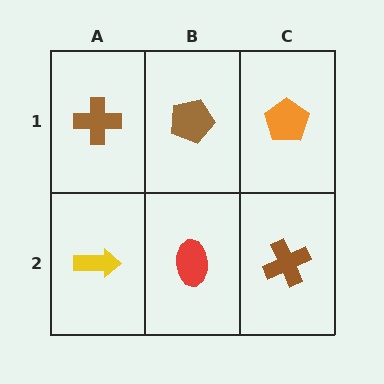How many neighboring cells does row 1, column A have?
2.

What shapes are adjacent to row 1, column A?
A yellow arrow (row 2, column A), a brown pentagon (row 1, column B).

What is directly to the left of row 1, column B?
A brown cross.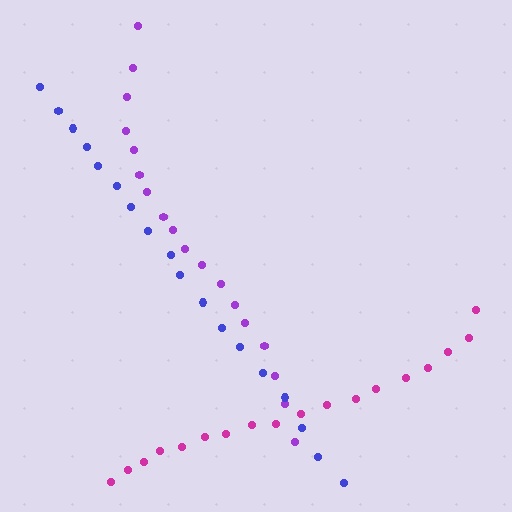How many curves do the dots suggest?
There are 3 distinct paths.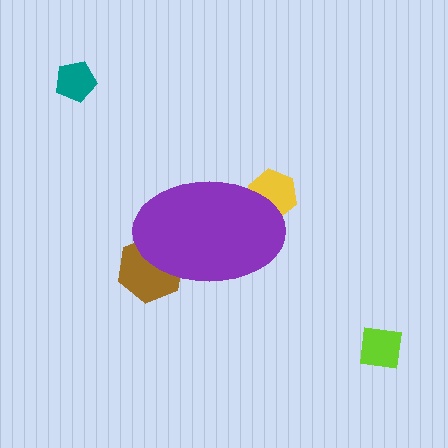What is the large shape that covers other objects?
A purple ellipse.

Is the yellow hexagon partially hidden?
Yes, the yellow hexagon is partially hidden behind the purple ellipse.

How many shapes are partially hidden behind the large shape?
2 shapes are partially hidden.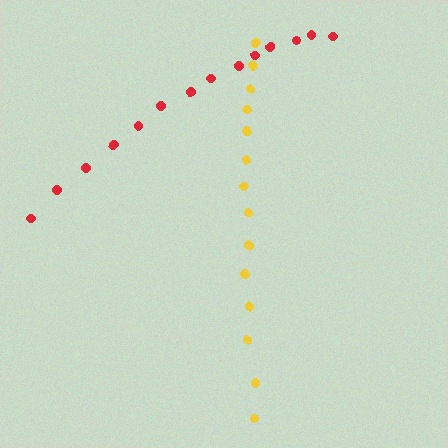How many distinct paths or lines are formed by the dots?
There are 2 distinct paths.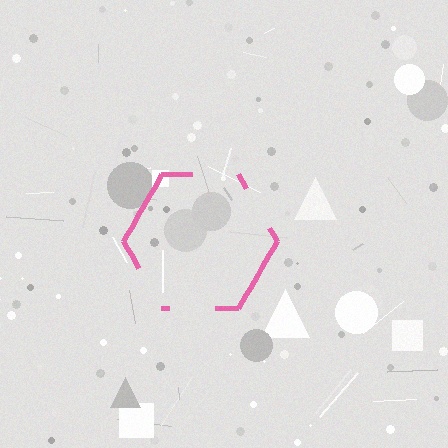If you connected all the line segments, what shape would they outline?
They would outline a hexagon.